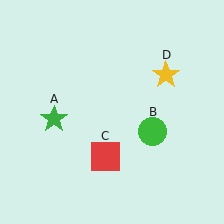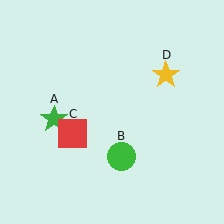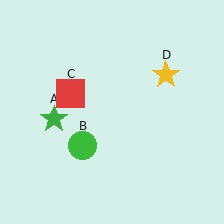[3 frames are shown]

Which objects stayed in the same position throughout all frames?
Green star (object A) and yellow star (object D) remained stationary.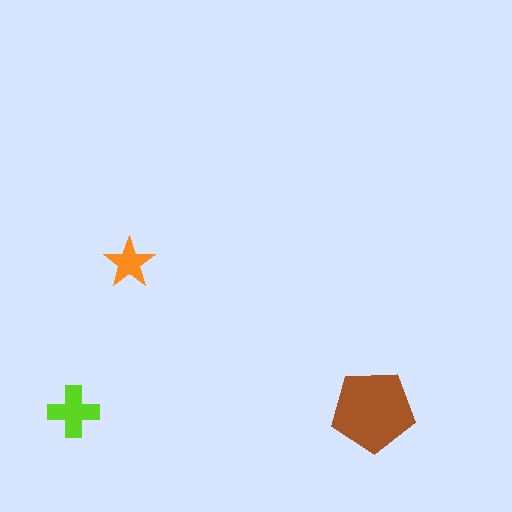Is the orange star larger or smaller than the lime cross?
Smaller.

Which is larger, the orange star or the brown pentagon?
The brown pentagon.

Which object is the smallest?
The orange star.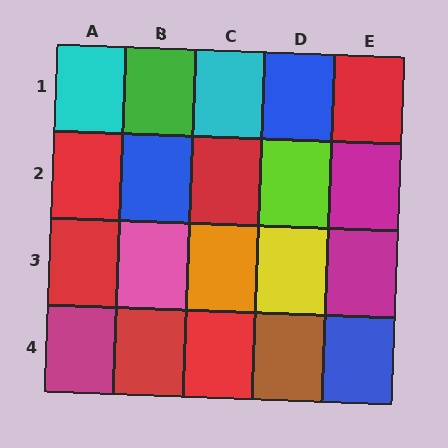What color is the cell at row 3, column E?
Magenta.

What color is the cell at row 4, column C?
Red.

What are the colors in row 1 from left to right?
Cyan, green, cyan, blue, red.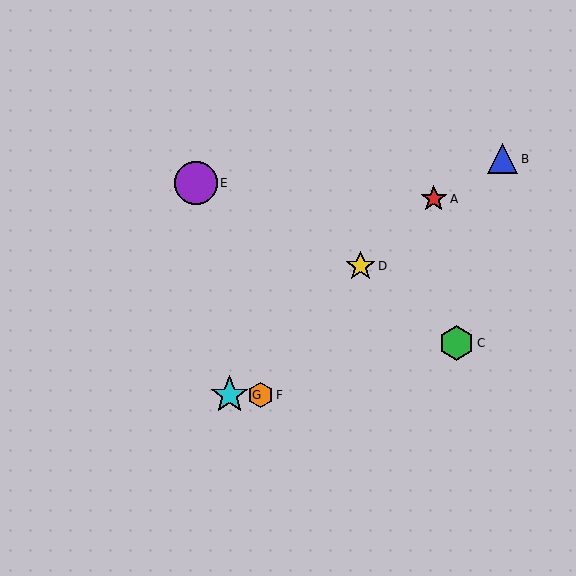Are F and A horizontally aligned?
No, F is at y≈395 and A is at y≈199.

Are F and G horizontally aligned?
Yes, both are at y≈395.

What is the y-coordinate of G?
Object G is at y≈395.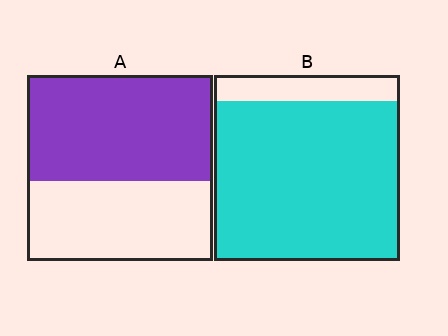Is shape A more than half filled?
Yes.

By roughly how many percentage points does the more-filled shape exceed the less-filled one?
By roughly 30 percentage points (B over A).